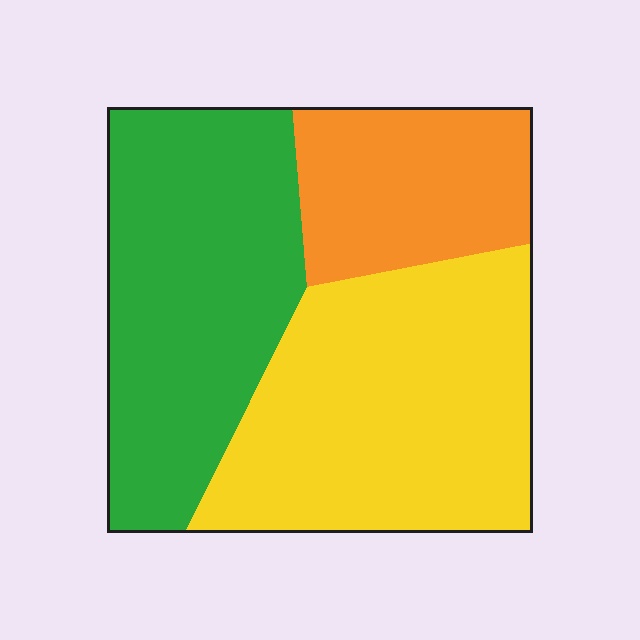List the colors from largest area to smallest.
From largest to smallest: yellow, green, orange.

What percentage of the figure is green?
Green covers about 40% of the figure.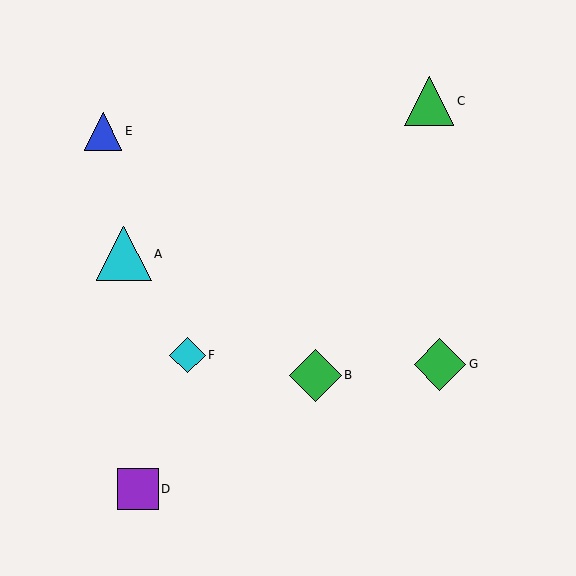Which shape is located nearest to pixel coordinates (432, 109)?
The green triangle (labeled C) at (429, 101) is nearest to that location.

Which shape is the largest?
The cyan triangle (labeled A) is the largest.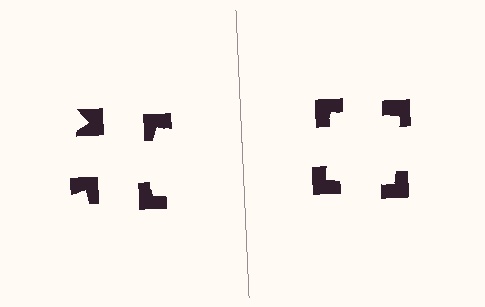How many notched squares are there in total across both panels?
8 — 4 on each side.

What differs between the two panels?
The notched squares are positioned identically on both sides; only the wedge orientations differ. On the right they align to a square; on the left they are misaligned.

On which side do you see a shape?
An illusory square appears on the right side. On the left side the wedge cuts are rotated, so no coherent shape forms.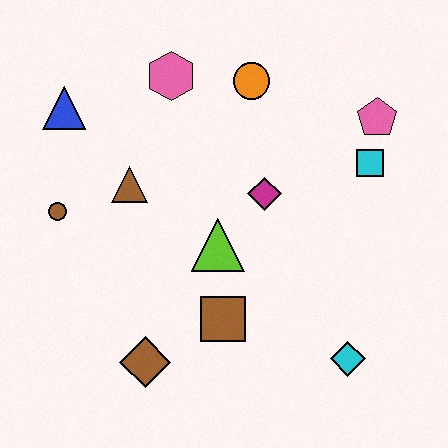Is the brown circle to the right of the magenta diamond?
No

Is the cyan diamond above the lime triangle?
No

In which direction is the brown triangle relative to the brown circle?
The brown triangle is to the right of the brown circle.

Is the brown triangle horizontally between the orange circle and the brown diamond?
No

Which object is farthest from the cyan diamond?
The blue triangle is farthest from the cyan diamond.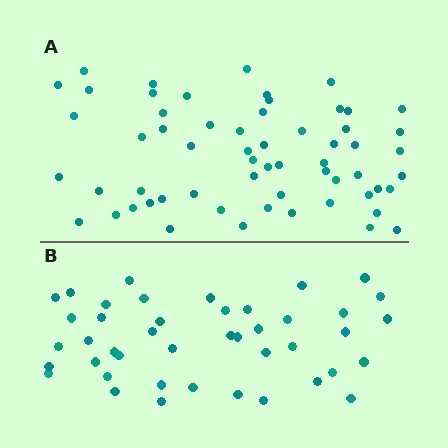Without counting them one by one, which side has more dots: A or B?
Region A (the top region) has more dots.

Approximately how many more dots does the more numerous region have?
Region A has approximately 15 more dots than region B.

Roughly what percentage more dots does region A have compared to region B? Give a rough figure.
About 40% more.